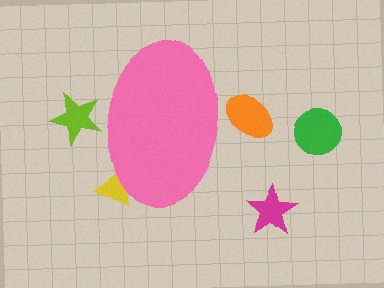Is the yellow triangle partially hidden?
Yes, the yellow triangle is partially hidden behind the pink ellipse.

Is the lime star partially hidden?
Yes, the lime star is partially hidden behind the pink ellipse.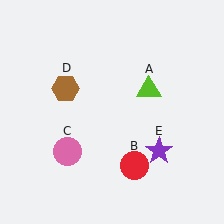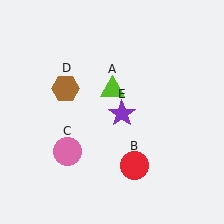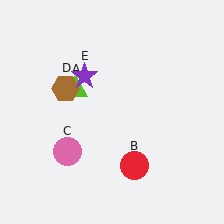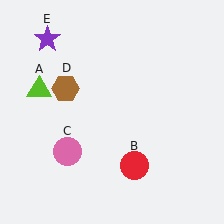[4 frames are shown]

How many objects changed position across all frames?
2 objects changed position: lime triangle (object A), purple star (object E).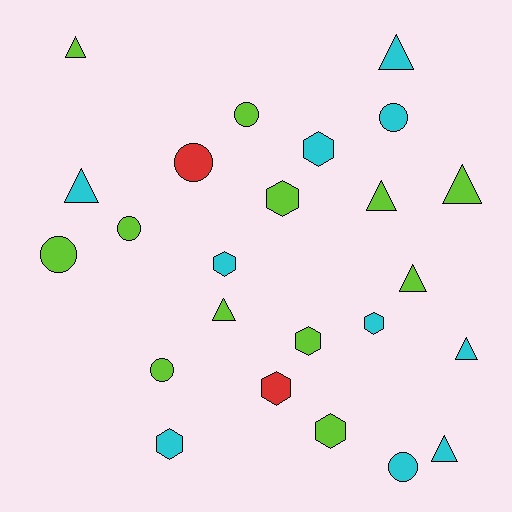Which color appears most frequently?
Lime, with 12 objects.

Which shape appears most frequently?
Triangle, with 9 objects.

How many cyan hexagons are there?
There are 4 cyan hexagons.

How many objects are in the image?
There are 24 objects.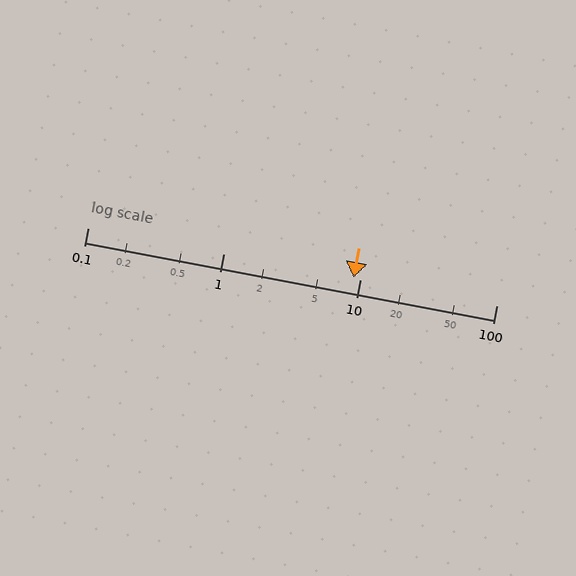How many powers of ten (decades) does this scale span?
The scale spans 3 decades, from 0.1 to 100.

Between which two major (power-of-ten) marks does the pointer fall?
The pointer is between 1 and 10.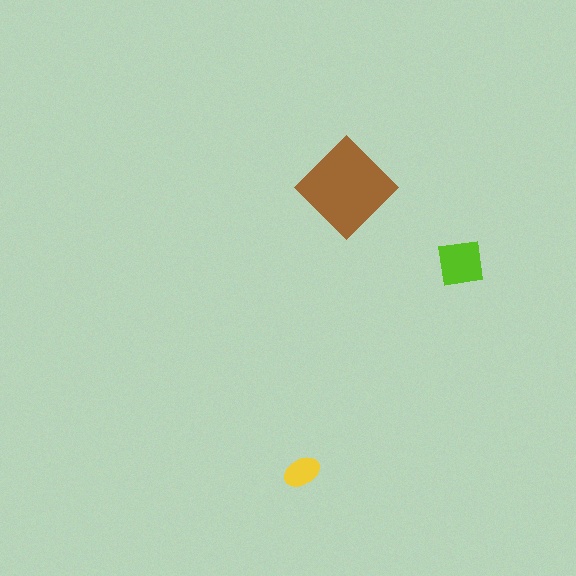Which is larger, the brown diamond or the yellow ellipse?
The brown diamond.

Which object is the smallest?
The yellow ellipse.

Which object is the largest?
The brown diamond.